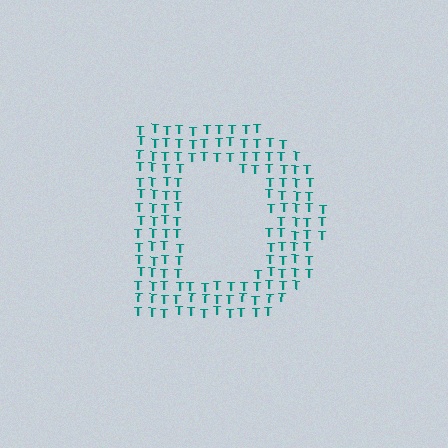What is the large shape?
The large shape is the letter D.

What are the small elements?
The small elements are letter T's.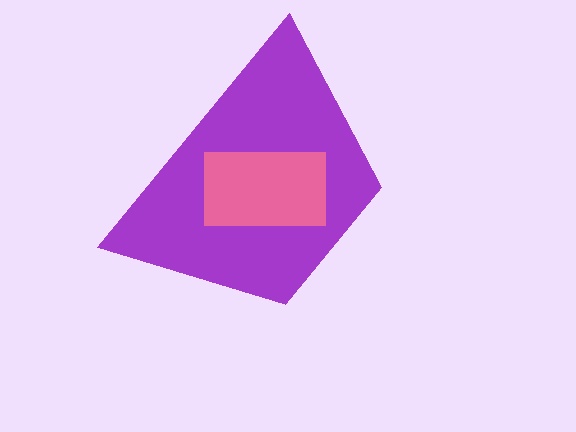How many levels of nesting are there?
2.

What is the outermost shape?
The purple trapezoid.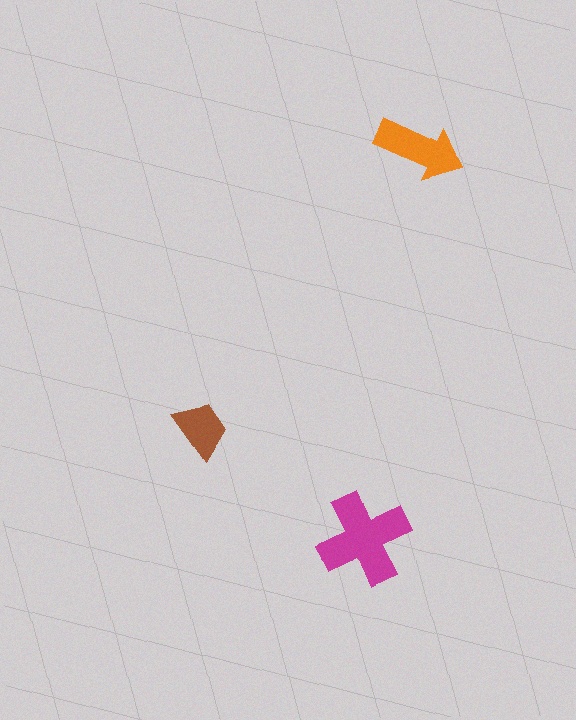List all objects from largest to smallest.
The magenta cross, the orange arrow, the brown trapezoid.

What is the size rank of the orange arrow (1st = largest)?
2nd.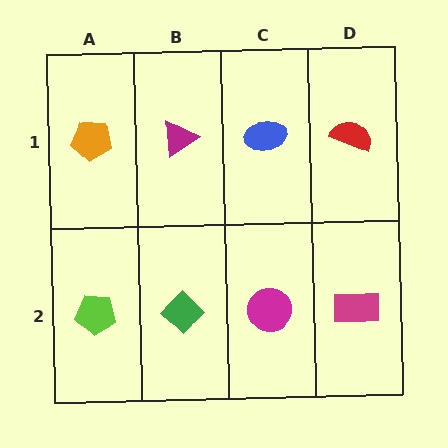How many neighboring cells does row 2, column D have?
2.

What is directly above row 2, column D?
A red semicircle.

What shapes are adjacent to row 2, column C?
A blue ellipse (row 1, column C), a green diamond (row 2, column B), a magenta rectangle (row 2, column D).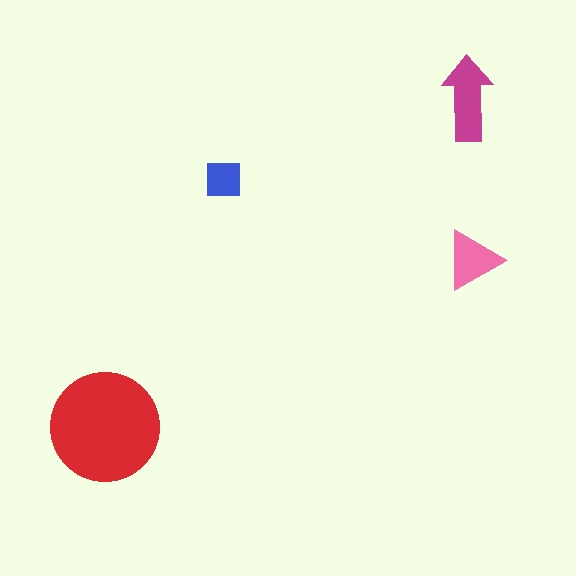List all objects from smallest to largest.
The blue square, the pink triangle, the magenta arrow, the red circle.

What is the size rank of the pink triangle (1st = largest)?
3rd.